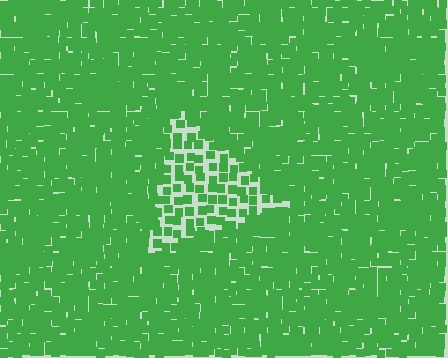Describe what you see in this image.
The image contains small green elements arranged at two different densities. A triangle-shaped region is visible where the elements are less densely packed than the surrounding area.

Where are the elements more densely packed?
The elements are more densely packed outside the triangle boundary.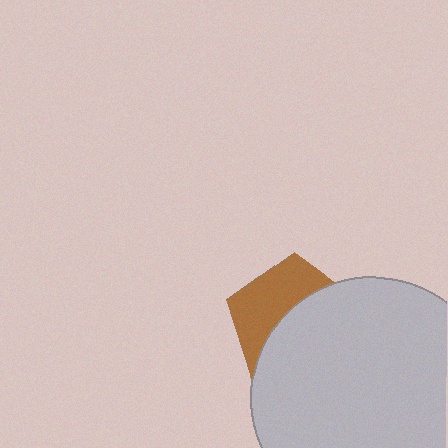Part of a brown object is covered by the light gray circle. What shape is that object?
It is a pentagon.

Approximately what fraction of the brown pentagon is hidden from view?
Roughly 57% of the brown pentagon is hidden behind the light gray circle.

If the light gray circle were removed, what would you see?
You would see the complete brown pentagon.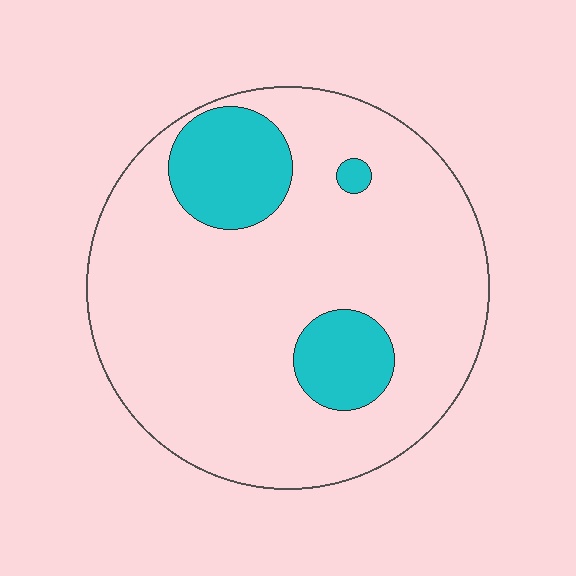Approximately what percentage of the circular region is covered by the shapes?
Approximately 15%.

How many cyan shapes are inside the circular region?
3.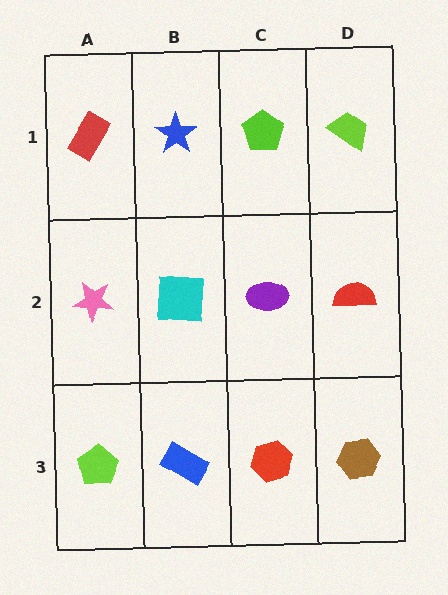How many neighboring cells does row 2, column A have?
3.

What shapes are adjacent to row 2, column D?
A lime trapezoid (row 1, column D), a brown hexagon (row 3, column D), a purple ellipse (row 2, column C).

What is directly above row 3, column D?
A red semicircle.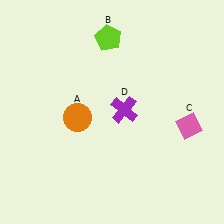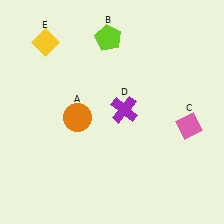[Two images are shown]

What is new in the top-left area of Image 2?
A yellow diamond (E) was added in the top-left area of Image 2.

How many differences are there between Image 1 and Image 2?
There is 1 difference between the two images.